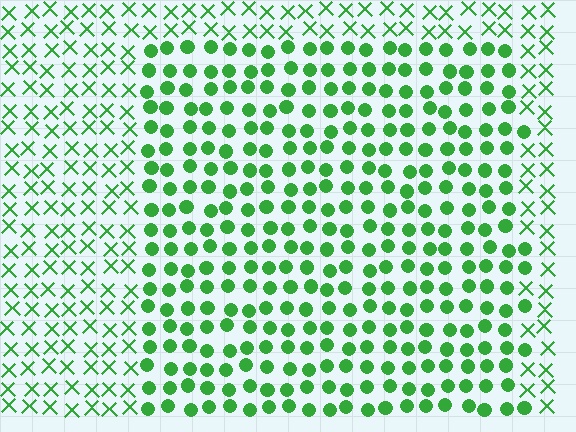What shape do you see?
I see a rectangle.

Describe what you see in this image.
The image is filled with small green elements arranged in a uniform grid. A rectangle-shaped region contains circles, while the surrounding area contains X marks. The boundary is defined purely by the change in element shape.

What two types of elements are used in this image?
The image uses circles inside the rectangle region and X marks outside it.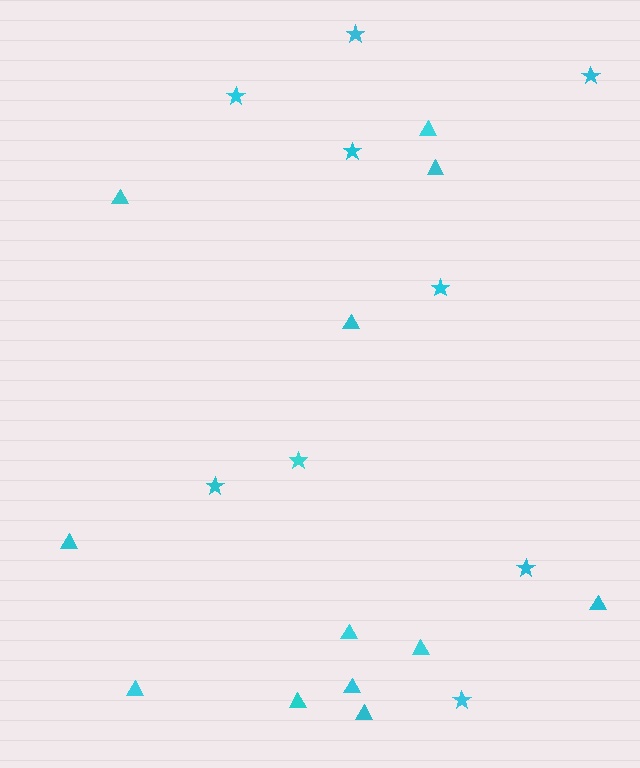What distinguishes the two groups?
There are 2 groups: one group of triangles (12) and one group of stars (9).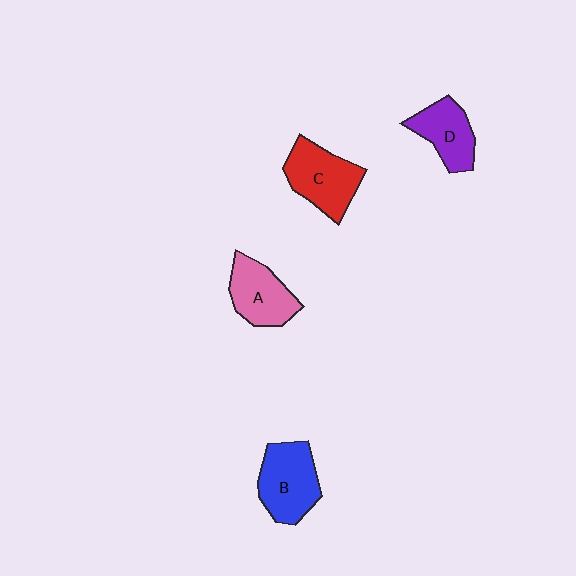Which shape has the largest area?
Shape B (blue).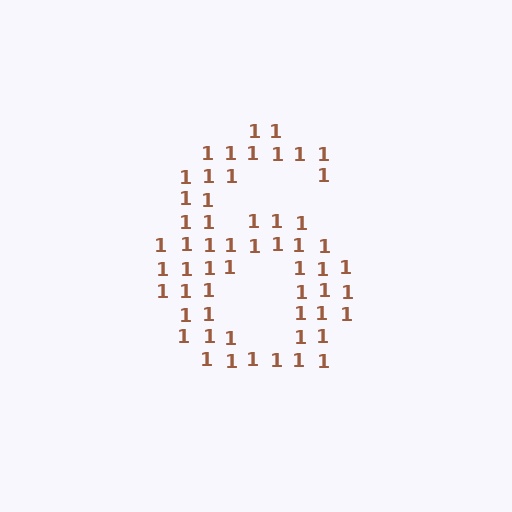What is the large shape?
The large shape is the digit 6.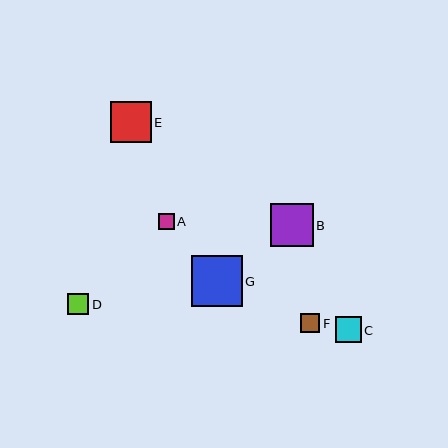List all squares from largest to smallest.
From largest to smallest: G, B, E, C, D, F, A.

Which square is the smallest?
Square A is the smallest with a size of approximately 16 pixels.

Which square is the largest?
Square G is the largest with a size of approximately 51 pixels.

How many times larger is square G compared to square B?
Square G is approximately 1.2 times the size of square B.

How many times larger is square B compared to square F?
Square B is approximately 2.2 times the size of square F.